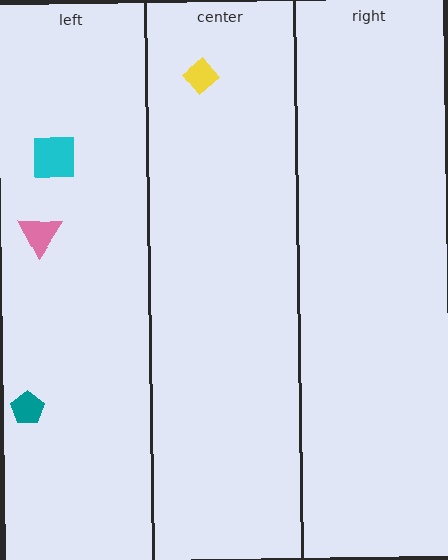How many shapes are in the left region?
3.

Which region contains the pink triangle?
The left region.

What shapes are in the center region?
The yellow diamond.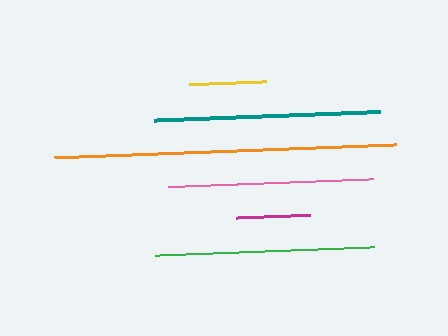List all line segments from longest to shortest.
From longest to shortest: orange, teal, green, pink, yellow, magenta.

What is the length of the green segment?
The green segment is approximately 220 pixels long.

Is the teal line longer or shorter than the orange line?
The orange line is longer than the teal line.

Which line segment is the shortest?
The magenta line is the shortest at approximately 74 pixels.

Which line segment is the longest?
The orange line is the longest at approximately 341 pixels.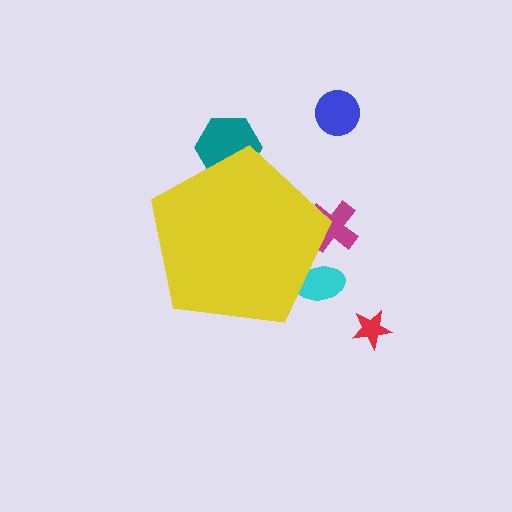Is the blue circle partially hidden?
No, the blue circle is fully visible.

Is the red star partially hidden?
No, the red star is fully visible.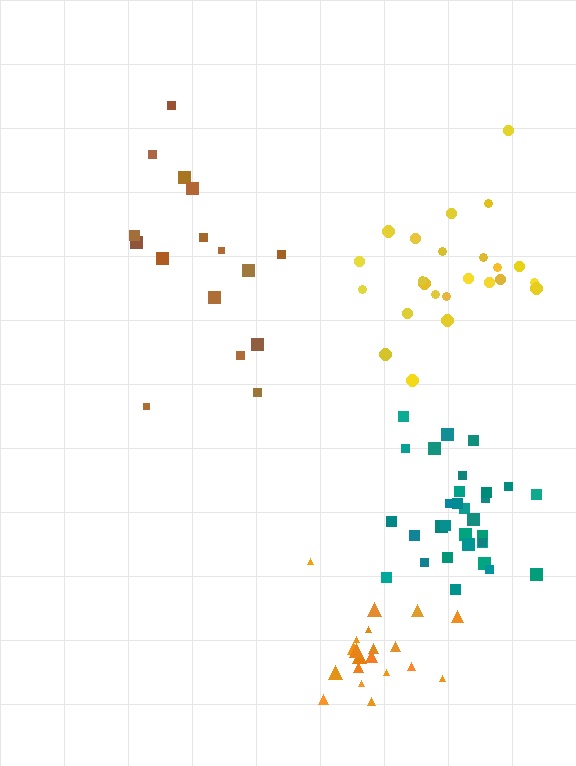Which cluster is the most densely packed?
Teal.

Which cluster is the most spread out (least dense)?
Brown.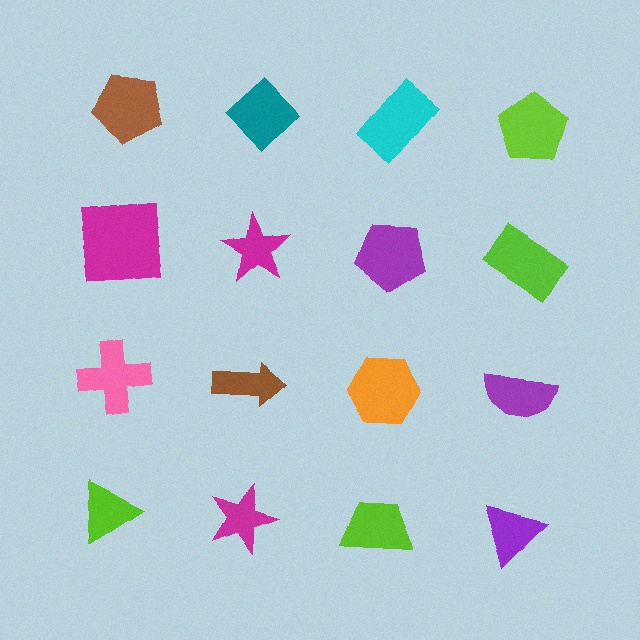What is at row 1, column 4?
A lime pentagon.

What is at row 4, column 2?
A magenta star.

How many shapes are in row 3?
4 shapes.